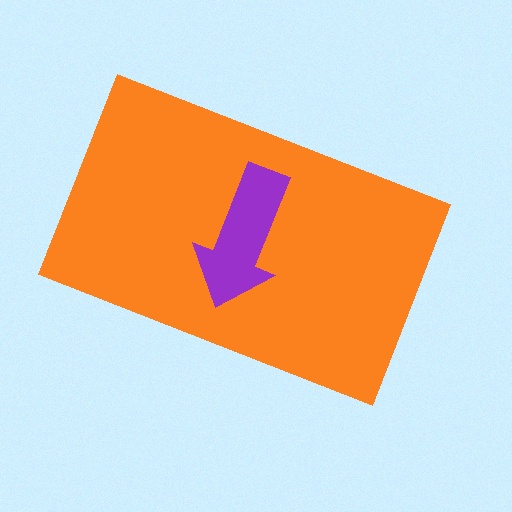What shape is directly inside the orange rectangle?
The purple arrow.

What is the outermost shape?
The orange rectangle.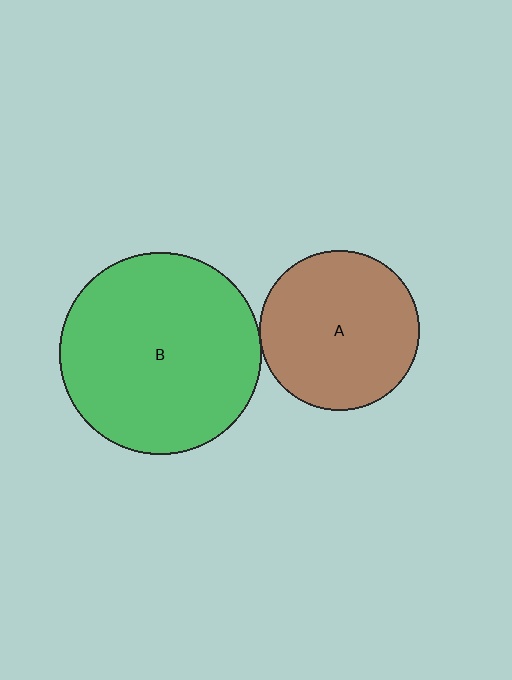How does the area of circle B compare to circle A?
Approximately 1.6 times.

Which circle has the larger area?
Circle B (green).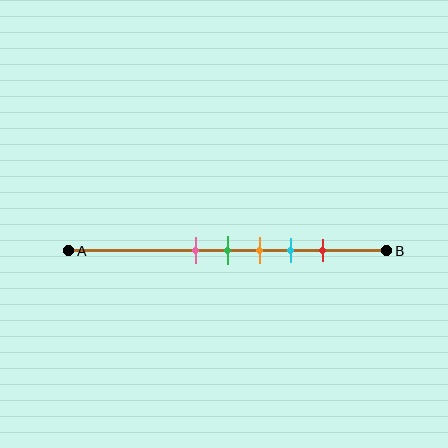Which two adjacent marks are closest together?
The pink and green marks are the closest adjacent pair.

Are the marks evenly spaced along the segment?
Yes, the marks are approximately evenly spaced.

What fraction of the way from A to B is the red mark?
The red mark is approximately 80% (0.8) of the way from A to B.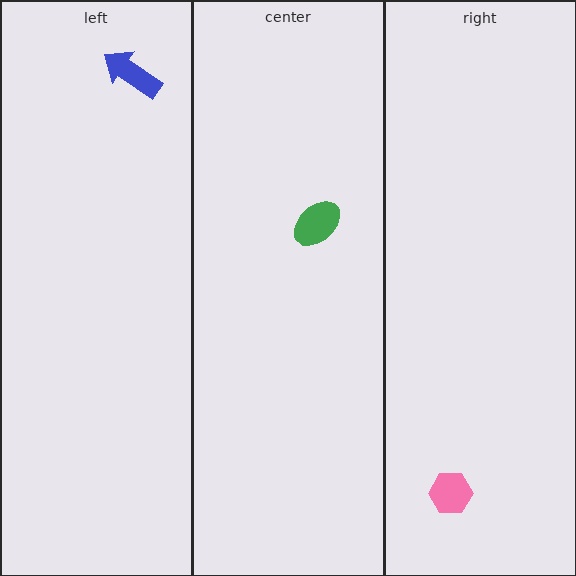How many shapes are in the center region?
1.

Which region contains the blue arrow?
The left region.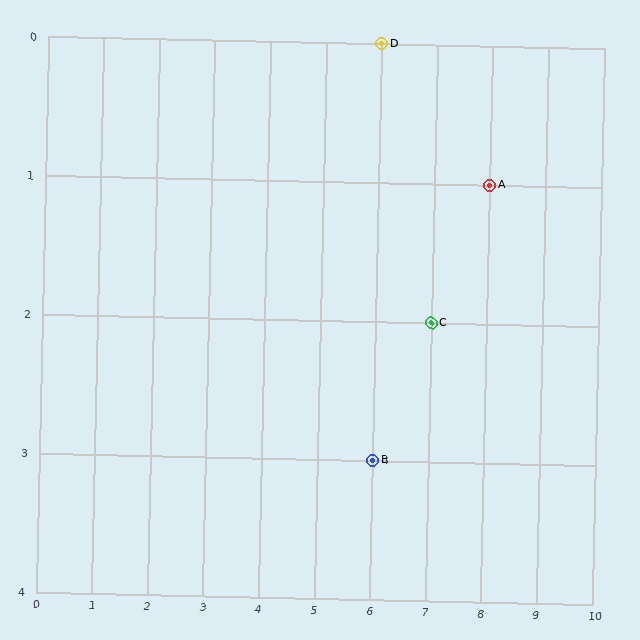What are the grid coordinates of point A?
Point A is at grid coordinates (8, 1).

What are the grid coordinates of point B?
Point B is at grid coordinates (6, 3).